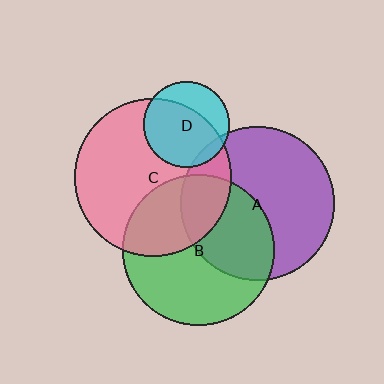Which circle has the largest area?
Circle C (pink).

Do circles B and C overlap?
Yes.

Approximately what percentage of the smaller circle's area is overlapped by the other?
Approximately 35%.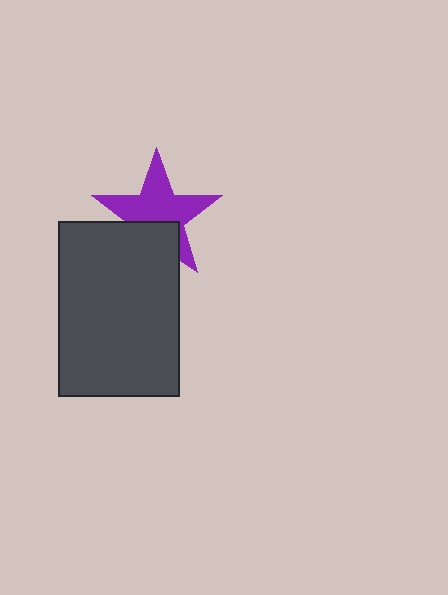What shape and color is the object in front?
The object in front is a dark gray rectangle.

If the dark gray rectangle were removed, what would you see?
You would see the complete purple star.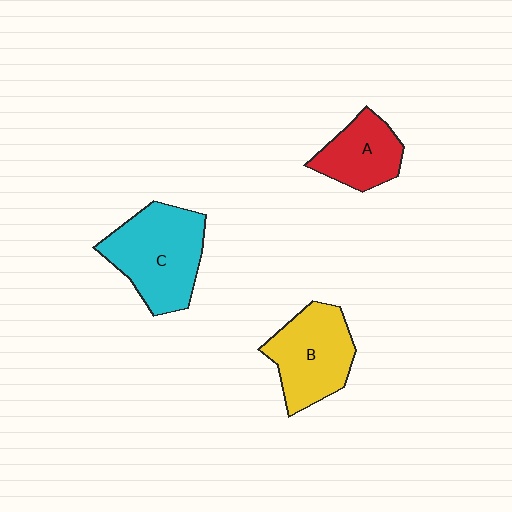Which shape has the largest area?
Shape C (cyan).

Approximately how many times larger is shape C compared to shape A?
Approximately 1.7 times.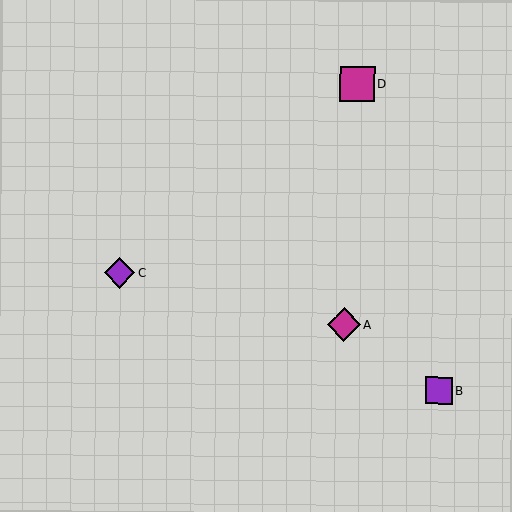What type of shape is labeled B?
Shape B is a purple square.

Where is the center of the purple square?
The center of the purple square is at (439, 390).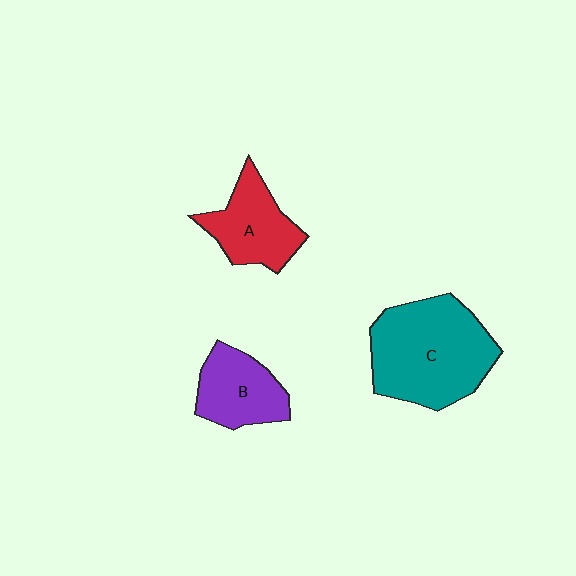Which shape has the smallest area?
Shape B (purple).